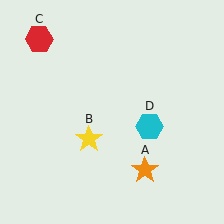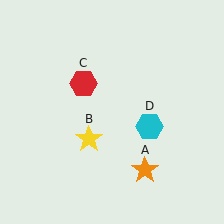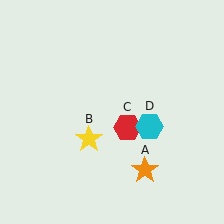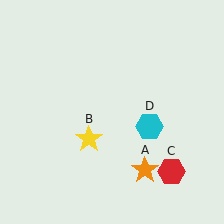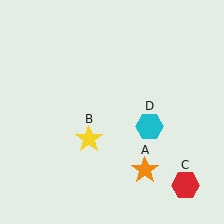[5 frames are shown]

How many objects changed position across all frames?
1 object changed position: red hexagon (object C).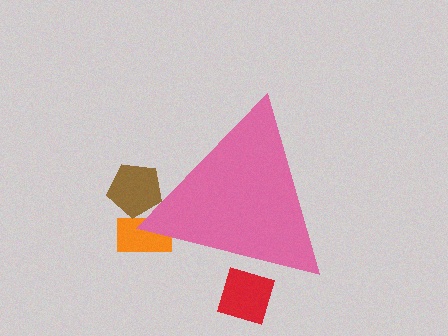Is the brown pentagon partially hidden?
Yes, the brown pentagon is partially hidden behind the pink triangle.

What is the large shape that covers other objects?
A pink triangle.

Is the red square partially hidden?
Yes, the red square is partially hidden behind the pink triangle.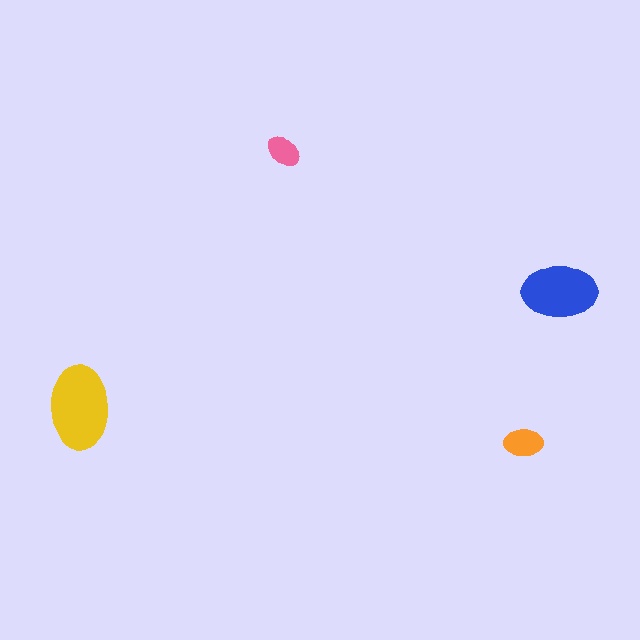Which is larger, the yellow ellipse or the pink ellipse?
The yellow one.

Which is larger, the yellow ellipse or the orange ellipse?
The yellow one.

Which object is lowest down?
The orange ellipse is bottommost.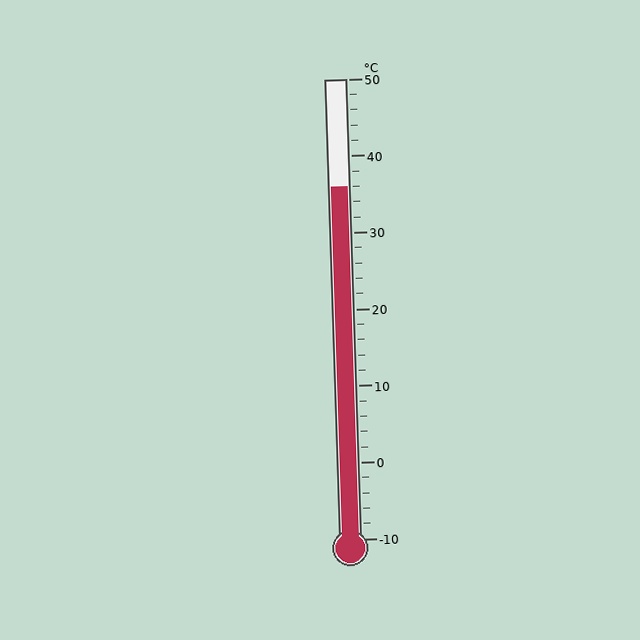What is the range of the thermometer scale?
The thermometer scale ranges from -10°C to 50°C.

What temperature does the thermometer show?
The thermometer shows approximately 36°C.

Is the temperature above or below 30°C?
The temperature is above 30°C.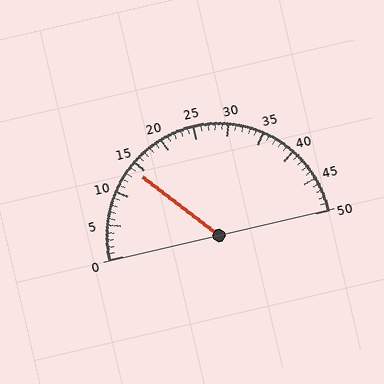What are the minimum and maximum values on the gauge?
The gauge ranges from 0 to 50.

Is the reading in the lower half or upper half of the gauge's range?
The reading is in the lower half of the range (0 to 50).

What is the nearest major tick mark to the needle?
The nearest major tick mark is 15.